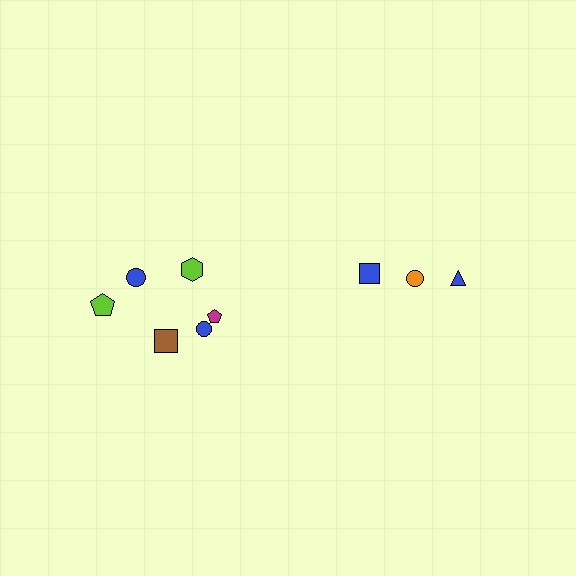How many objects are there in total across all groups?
There are 9 objects.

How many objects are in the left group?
There are 6 objects.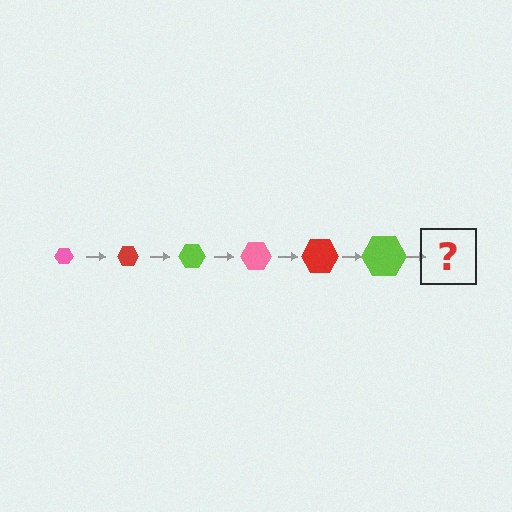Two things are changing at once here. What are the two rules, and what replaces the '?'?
The two rules are that the hexagon grows larger each step and the color cycles through pink, red, and lime. The '?' should be a pink hexagon, larger than the previous one.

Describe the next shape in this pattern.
It should be a pink hexagon, larger than the previous one.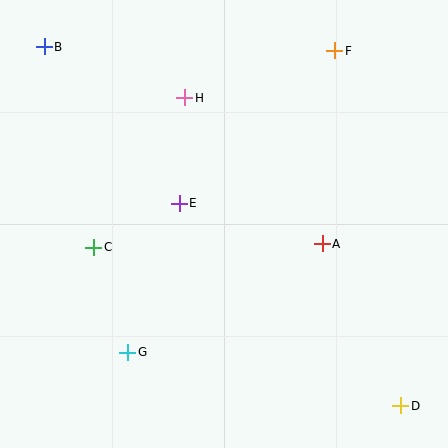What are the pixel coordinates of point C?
Point C is at (94, 247).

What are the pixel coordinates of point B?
Point B is at (44, 47).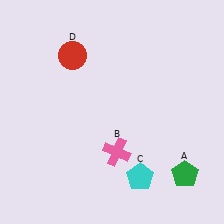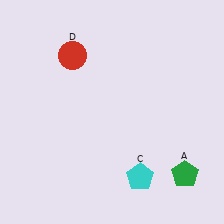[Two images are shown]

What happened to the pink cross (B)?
The pink cross (B) was removed in Image 2. It was in the bottom-right area of Image 1.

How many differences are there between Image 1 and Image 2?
There is 1 difference between the two images.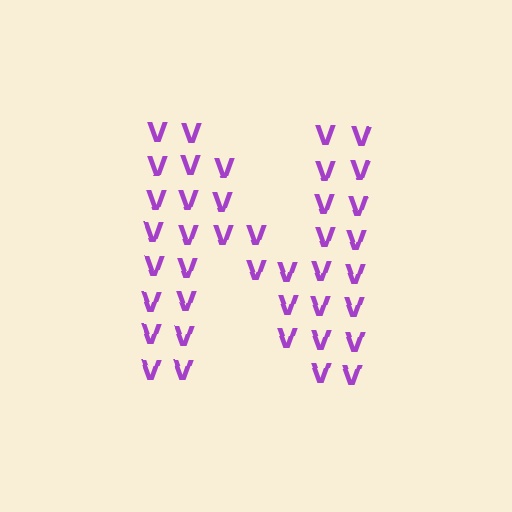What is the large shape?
The large shape is the letter N.